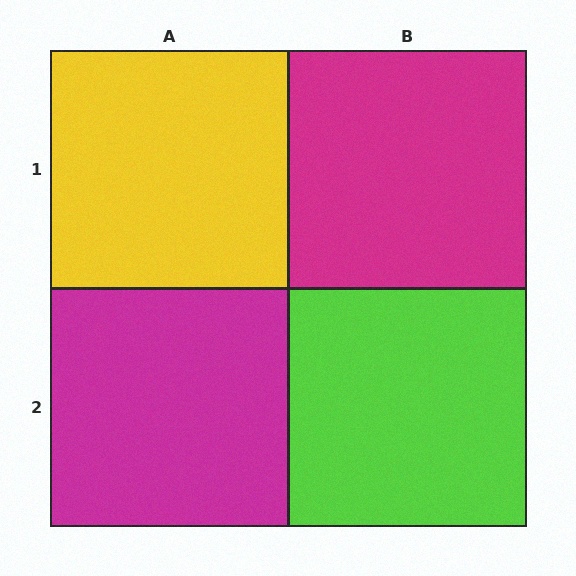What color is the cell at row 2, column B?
Lime.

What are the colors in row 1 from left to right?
Yellow, magenta.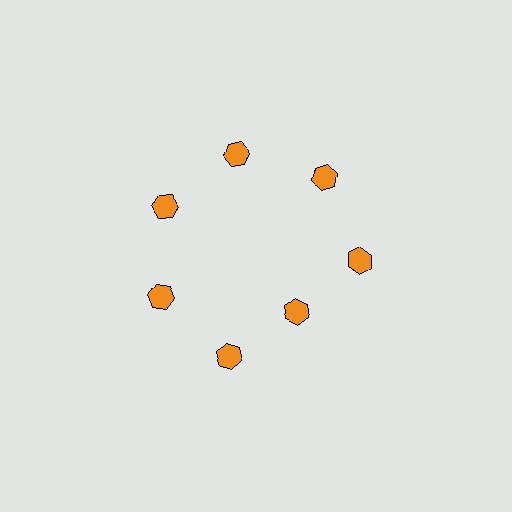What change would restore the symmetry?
The symmetry would be restored by moving it outward, back onto the ring so that all 7 hexagons sit at equal angles and equal distance from the center.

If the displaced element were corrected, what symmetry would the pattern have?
It would have 7-fold rotational symmetry — the pattern would map onto itself every 51 degrees.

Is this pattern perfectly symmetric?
No. The 7 orange hexagons are arranged in a ring, but one element near the 5 o'clock position is pulled inward toward the center, breaking the 7-fold rotational symmetry.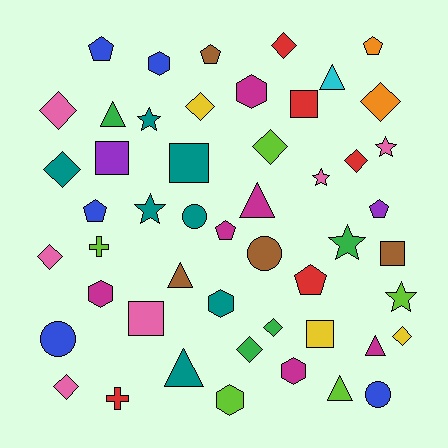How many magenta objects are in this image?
There are 6 magenta objects.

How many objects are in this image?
There are 50 objects.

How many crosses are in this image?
There are 2 crosses.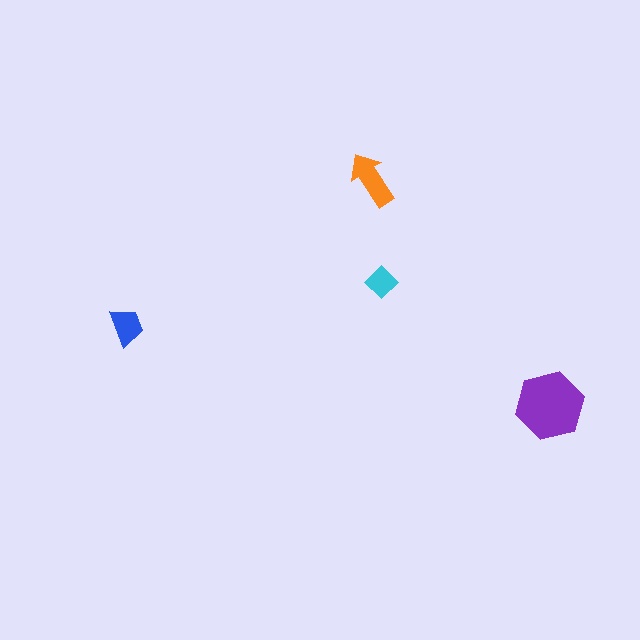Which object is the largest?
The purple hexagon.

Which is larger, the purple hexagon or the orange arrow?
The purple hexagon.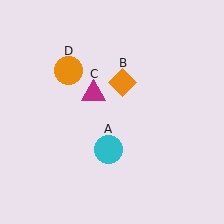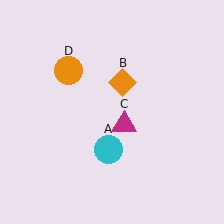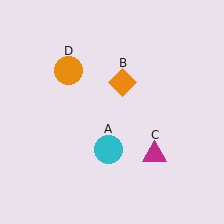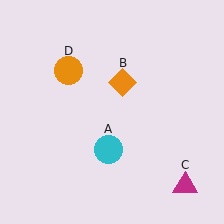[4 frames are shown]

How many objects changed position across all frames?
1 object changed position: magenta triangle (object C).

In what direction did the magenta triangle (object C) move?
The magenta triangle (object C) moved down and to the right.